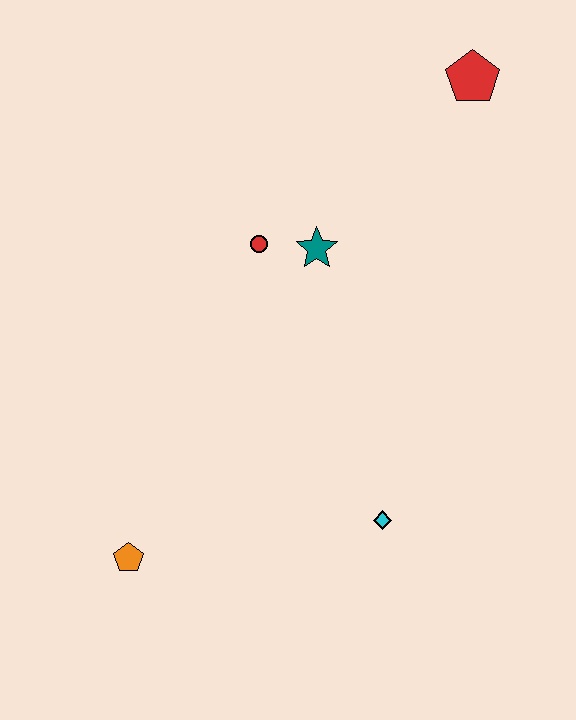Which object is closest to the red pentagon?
The teal star is closest to the red pentagon.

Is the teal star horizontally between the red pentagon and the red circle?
Yes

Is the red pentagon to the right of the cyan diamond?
Yes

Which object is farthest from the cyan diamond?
The red pentagon is farthest from the cyan diamond.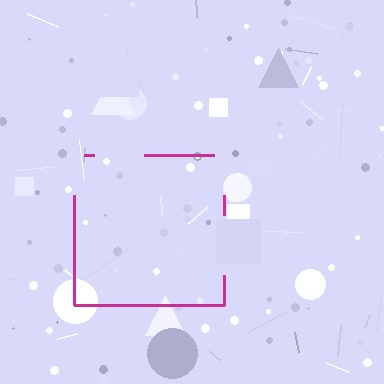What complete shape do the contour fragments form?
The contour fragments form a square.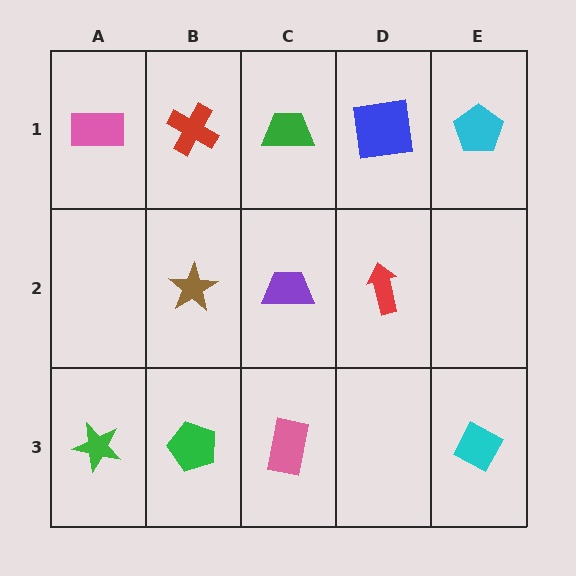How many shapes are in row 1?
5 shapes.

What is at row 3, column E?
A cyan diamond.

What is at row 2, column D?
A red arrow.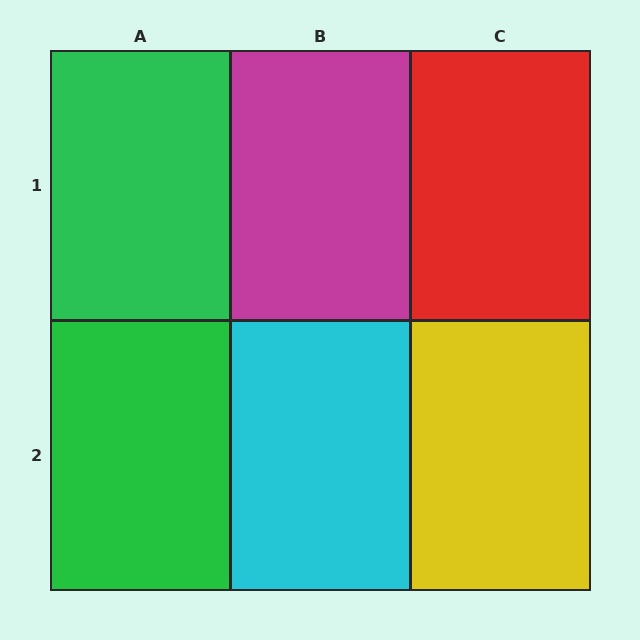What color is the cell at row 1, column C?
Red.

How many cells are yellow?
1 cell is yellow.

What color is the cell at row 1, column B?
Magenta.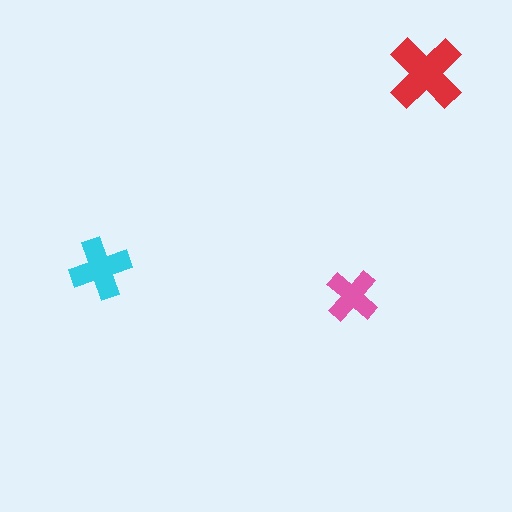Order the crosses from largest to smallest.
the red one, the cyan one, the pink one.